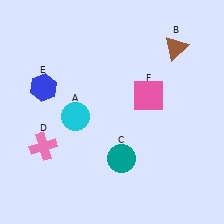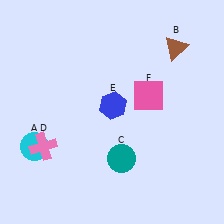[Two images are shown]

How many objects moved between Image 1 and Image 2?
2 objects moved between the two images.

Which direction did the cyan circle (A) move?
The cyan circle (A) moved left.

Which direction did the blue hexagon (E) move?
The blue hexagon (E) moved right.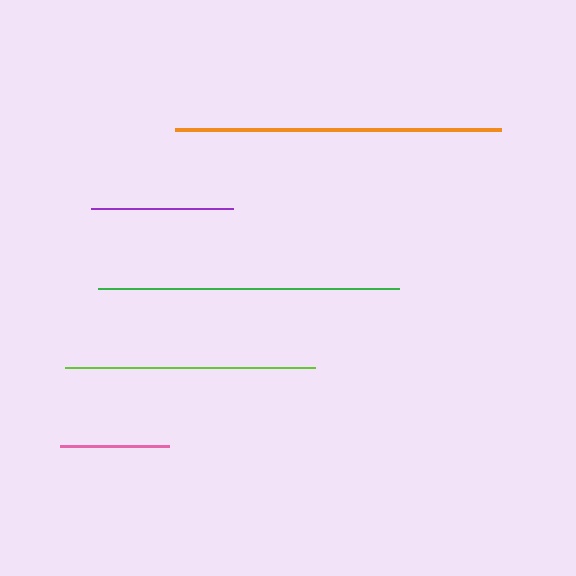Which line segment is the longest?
The orange line is the longest at approximately 326 pixels.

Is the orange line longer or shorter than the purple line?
The orange line is longer than the purple line.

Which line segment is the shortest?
The pink line is the shortest at approximately 108 pixels.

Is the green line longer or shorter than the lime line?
The green line is longer than the lime line.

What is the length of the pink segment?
The pink segment is approximately 108 pixels long.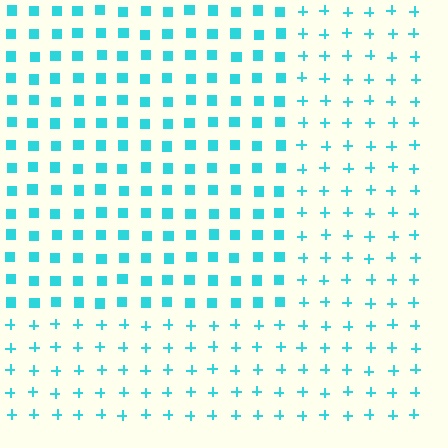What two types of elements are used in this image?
The image uses squares inside the rectangle region and plus signs outside it.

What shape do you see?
I see a rectangle.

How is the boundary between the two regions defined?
The boundary is defined by a change in element shape: squares inside vs. plus signs outside. All elements share the same color and spacing.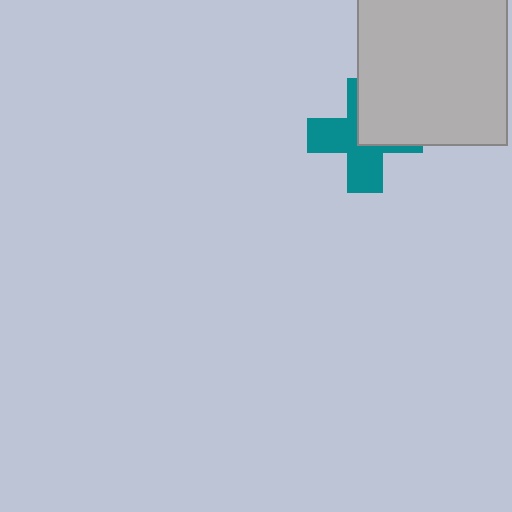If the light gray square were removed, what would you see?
You would see the complete teal cross.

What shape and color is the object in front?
The object in front is a light gray square.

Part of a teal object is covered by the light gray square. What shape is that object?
It is a cross.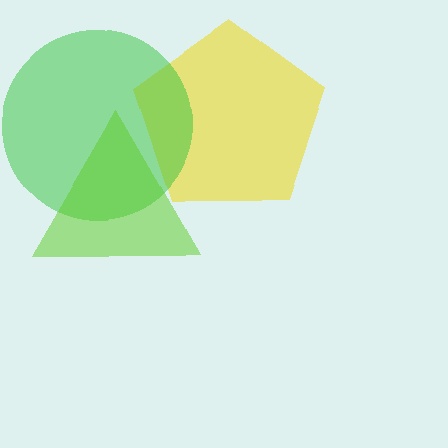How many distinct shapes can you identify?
There are 3 distinct shapes: a yellow pentagon, a green circle, a lime triangle.